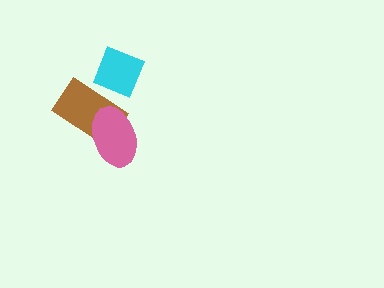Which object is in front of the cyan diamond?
The brown rectangle is in front of the cyan diamond.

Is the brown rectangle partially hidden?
Yes, it is partially covered by another shape.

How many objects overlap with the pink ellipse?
1 object overlaps with the pink ellipse.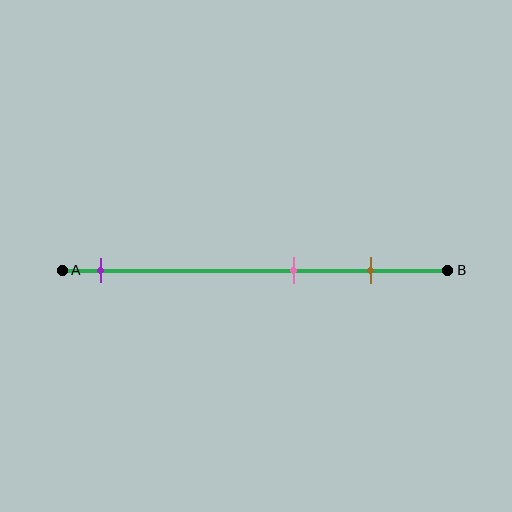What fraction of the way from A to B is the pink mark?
The pink mark is approximately 60% (0.6) of the way from A to B.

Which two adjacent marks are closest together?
The pink and brown marks are the closest adjacent pair.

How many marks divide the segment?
There are 3 marks dividing the segment.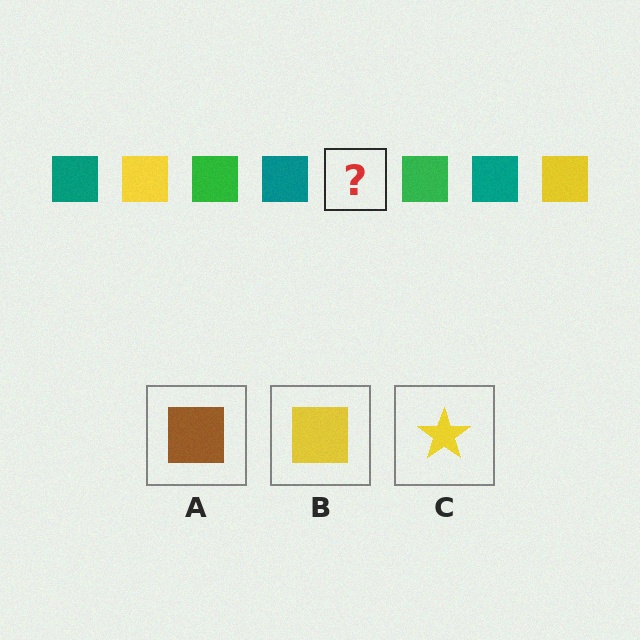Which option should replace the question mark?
Option B.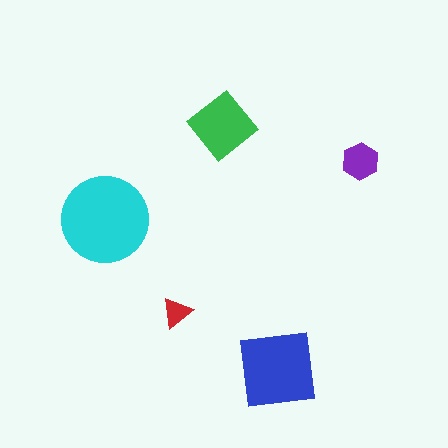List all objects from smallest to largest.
The red triangle, the purple hexagon, the green diamond, the blue square, the cyan circle.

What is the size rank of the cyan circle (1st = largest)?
1st.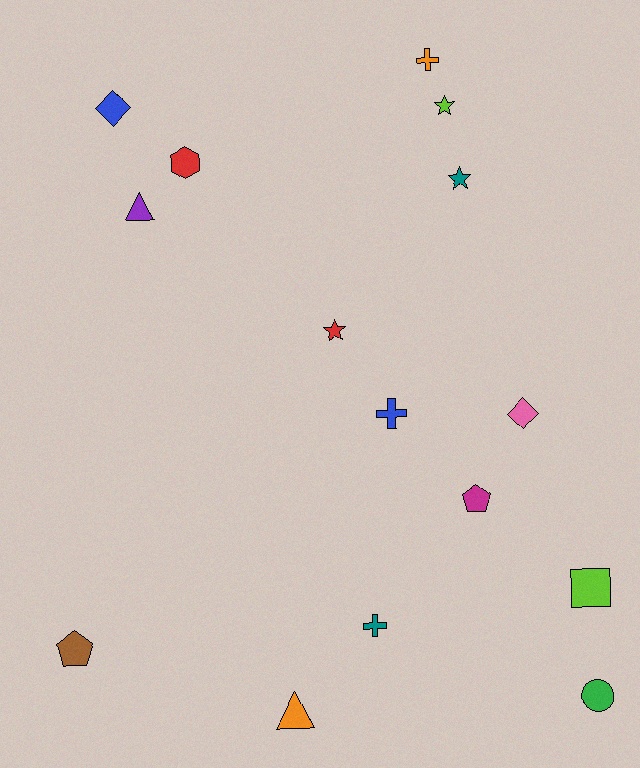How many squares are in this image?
There is 1 square.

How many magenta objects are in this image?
There is 1 magenta object.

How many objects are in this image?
There are 15 objects.